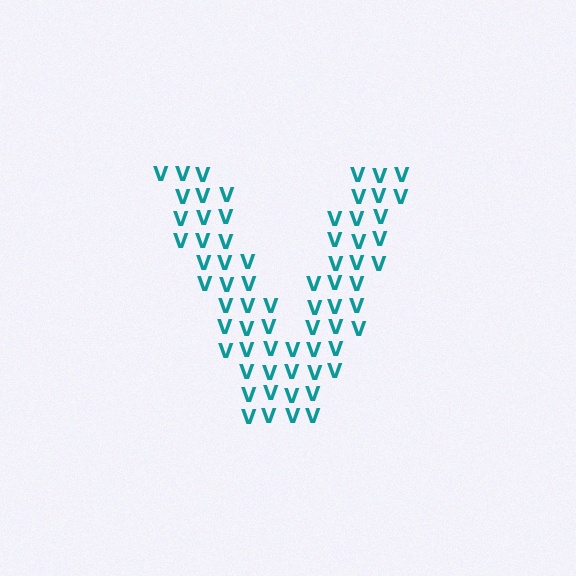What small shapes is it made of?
It is made of small letter V's.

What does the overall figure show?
The overall figure shows the letter V.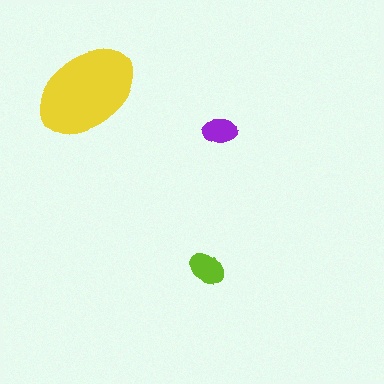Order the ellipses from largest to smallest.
the yellow one, the lime one, the purple one.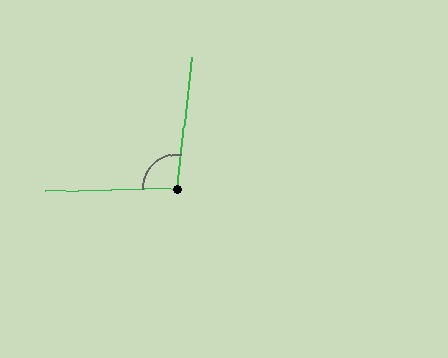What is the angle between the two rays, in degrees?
Approximately 97 degrees.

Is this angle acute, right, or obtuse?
It is obtuse.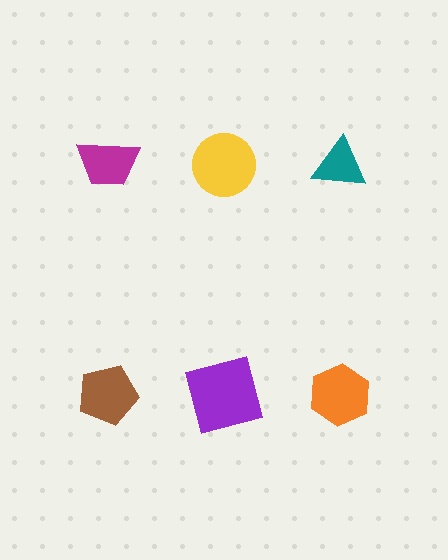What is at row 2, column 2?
A purple square.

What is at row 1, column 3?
A teal triangle.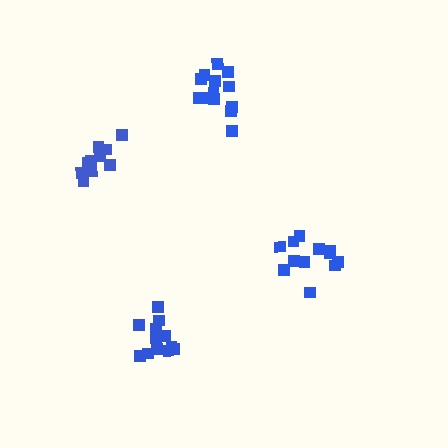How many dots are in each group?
Group 1: 10 dots, Group 2: 12 dots, Group 3: 12 dots, Group 4: 13 dots (47 total).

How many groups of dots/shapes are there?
There are 4 groups.